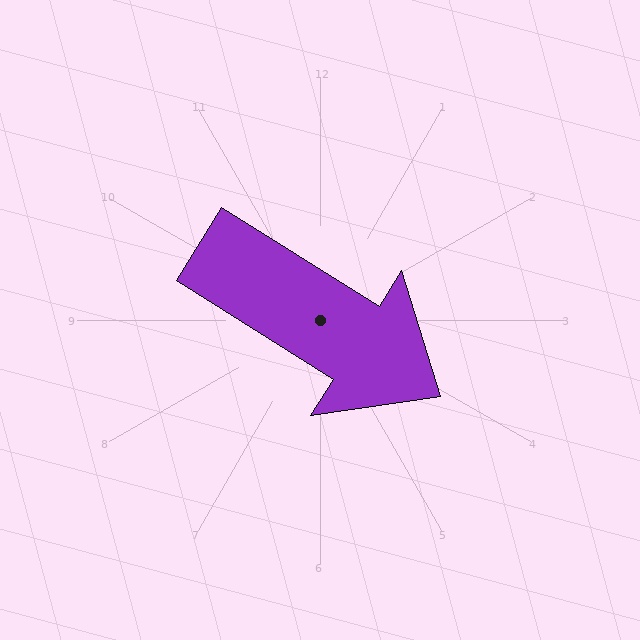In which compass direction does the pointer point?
Southeast.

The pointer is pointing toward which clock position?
Roughly 4 o'clock.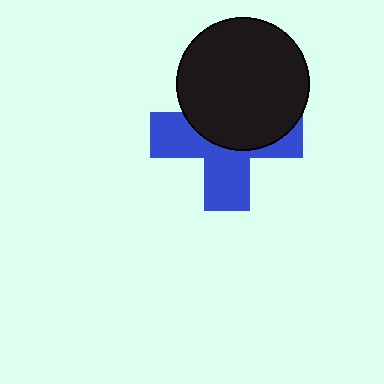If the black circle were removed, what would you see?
You would see the complete blue cross.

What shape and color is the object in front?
The object in front is a black circle.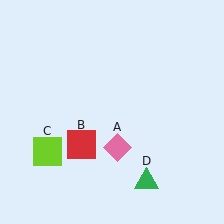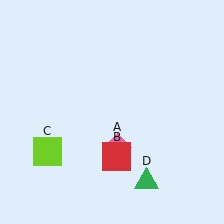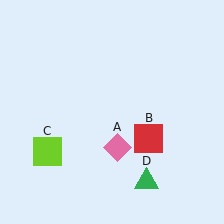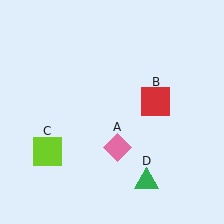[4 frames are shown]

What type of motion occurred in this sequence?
The red square (object B) rotated counterclockwise around the center of the scene.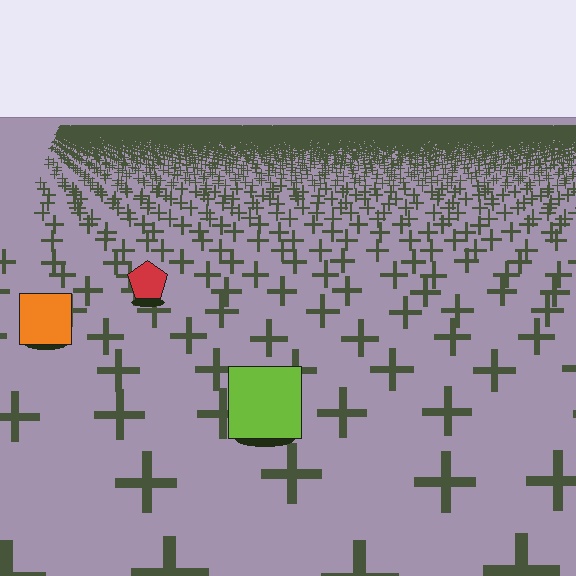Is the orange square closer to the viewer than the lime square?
No. The lime square is closer — you can tell from the texture gradient: the ground texture is coarser near it.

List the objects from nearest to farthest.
From nearest to farthest: the lime square, the orange square, the red pentagon.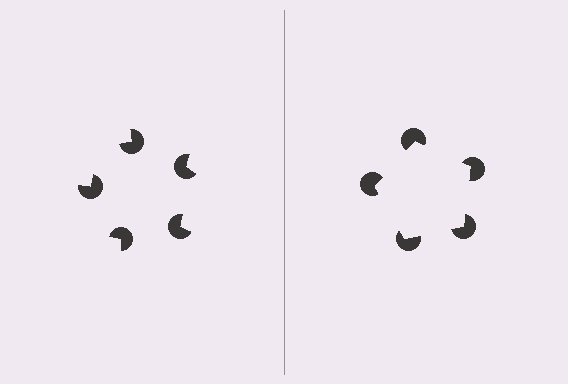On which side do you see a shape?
An illusory pentagon appears on the right side. On the left side the wedge cuts are rotated, so no coherent shape forms.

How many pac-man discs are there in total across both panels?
10 — 5 on each side.